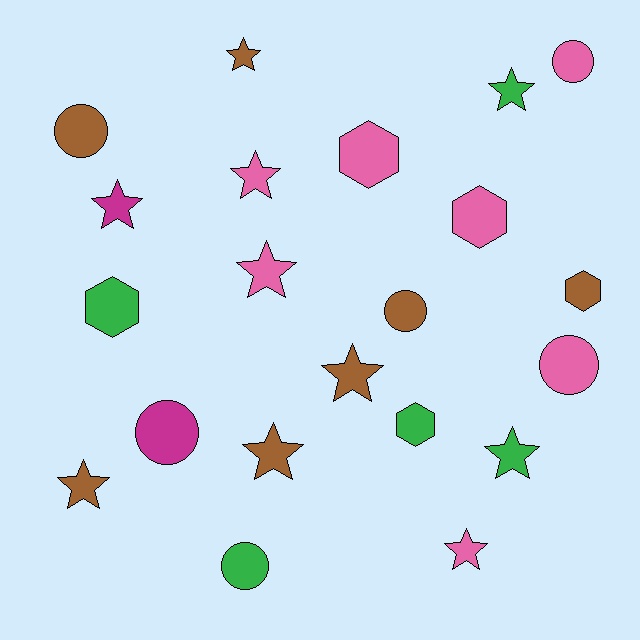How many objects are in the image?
There are 21 objects.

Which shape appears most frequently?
Star, with 10 objects.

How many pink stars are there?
There are 3 pink stars.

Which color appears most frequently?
Brown, with 7 objects.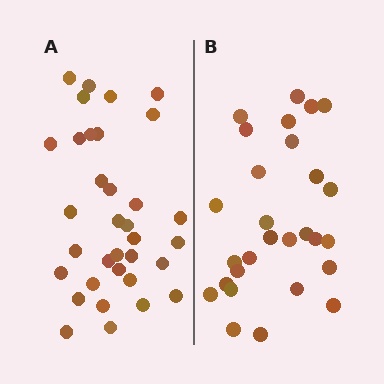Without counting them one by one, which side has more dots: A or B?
Region A (the left region) has more dots.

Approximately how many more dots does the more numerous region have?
Region A has about 6 more dots than region B.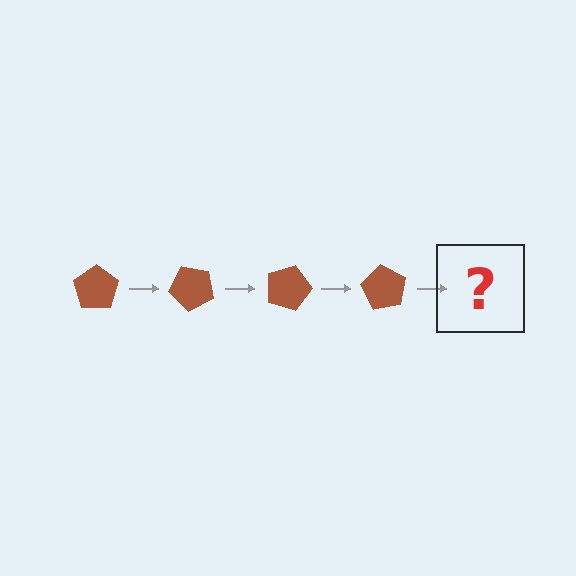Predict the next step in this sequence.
The next step is a brown pentagon rotated 180 degrees.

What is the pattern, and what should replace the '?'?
The pattern is that the pentagon rotates 45 degrees each step. The '?' should be a brown pentagon rotated 180 degrees.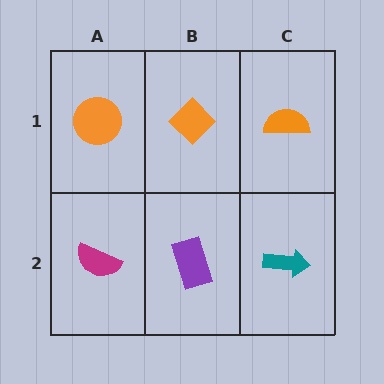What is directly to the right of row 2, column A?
A purple rectangle.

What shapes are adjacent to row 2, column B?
An orange diamond (row 1, column B), a magenta semicircle (row 2, column A), a teal arrow (row 2, column C).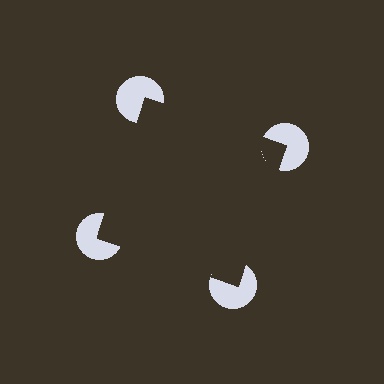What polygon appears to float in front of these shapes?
An illusory square — its edges are inferred from the aligned wedge cuts in the pac-man discs, not physically drawn.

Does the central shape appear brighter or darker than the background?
It typically appears slightly darker than the background, even though no actual brightness change is drawn.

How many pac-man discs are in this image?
There are 4 — one at each vertex of the illusory square.